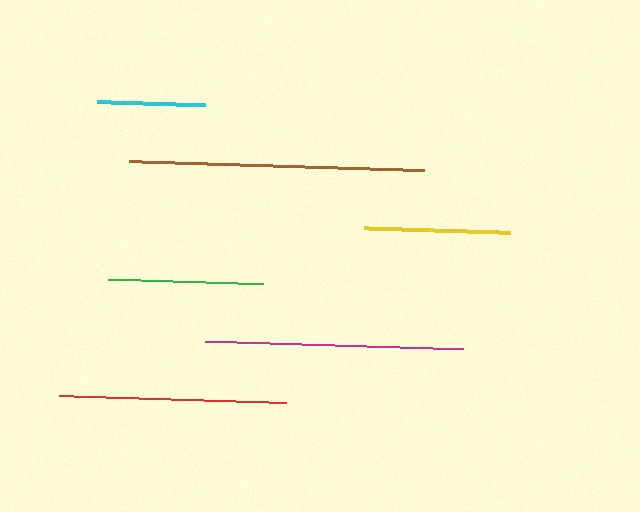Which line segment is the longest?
The brown line is the longest at approximately 294 pixels.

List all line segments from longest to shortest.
From longest to shortest: brown, magenta, red, green, yellow, cyan.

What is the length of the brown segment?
The brown segment is approximately 294 pixels long.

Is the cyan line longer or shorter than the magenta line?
The magenta line is longer than the cyan line.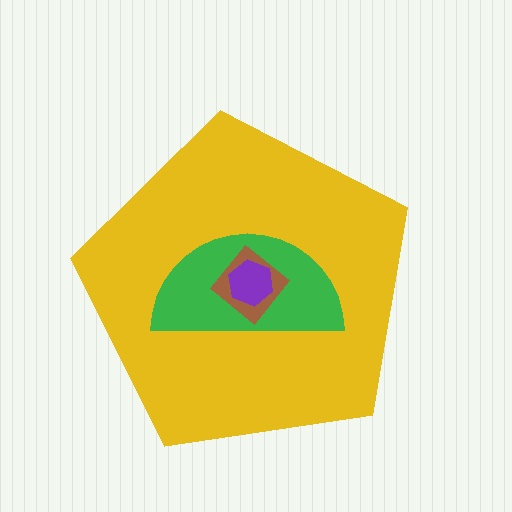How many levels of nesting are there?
4.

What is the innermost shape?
The purple hexagon.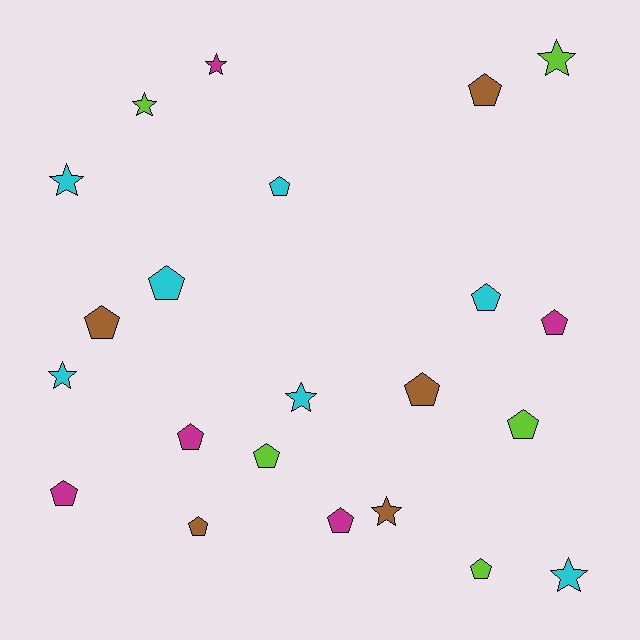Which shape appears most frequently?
Pentagon, with 14 objects.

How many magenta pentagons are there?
There are 4 magenta pentagons.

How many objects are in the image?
There are 22 objects.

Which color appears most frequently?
Cyan, with 7 objects.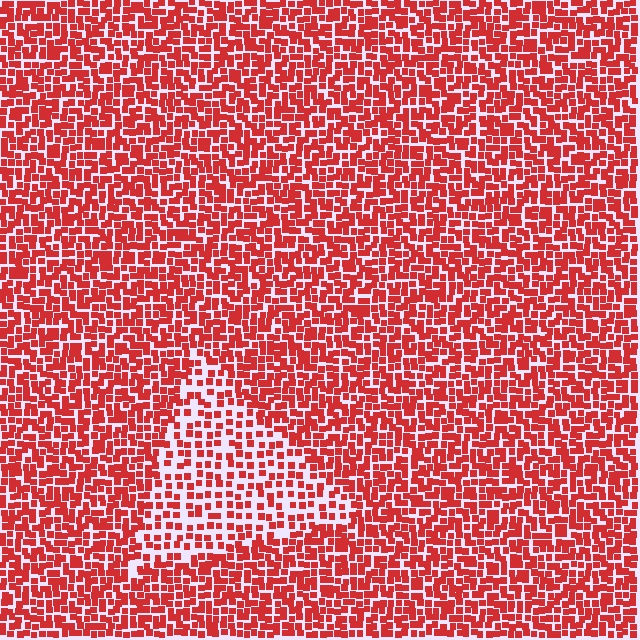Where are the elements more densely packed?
The elements are more densely packed outside the triangle boundary.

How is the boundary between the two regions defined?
The boundary is defined by a change in element density (approximately 1.8x ratio). All elements are the same color, size, and shape.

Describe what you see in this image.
The image contains small red elements arranged at two different densities. A triangle-shaped region is visible where the elements are less densely packed than the surrounding area.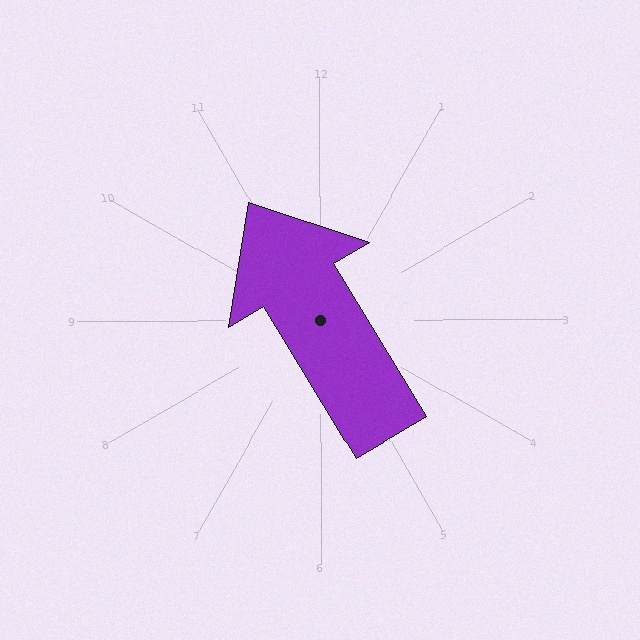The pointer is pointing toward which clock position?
Roughly 11 o'clock.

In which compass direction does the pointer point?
Northwest.